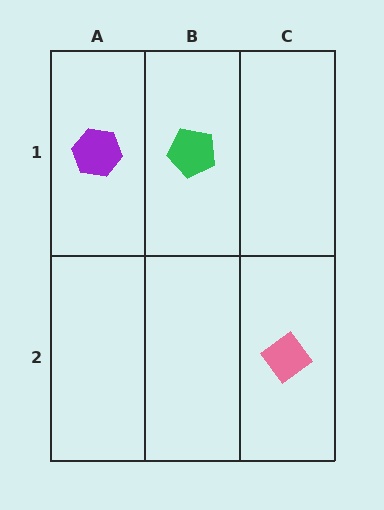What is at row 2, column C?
A pink diamond.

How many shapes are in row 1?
2 shapes.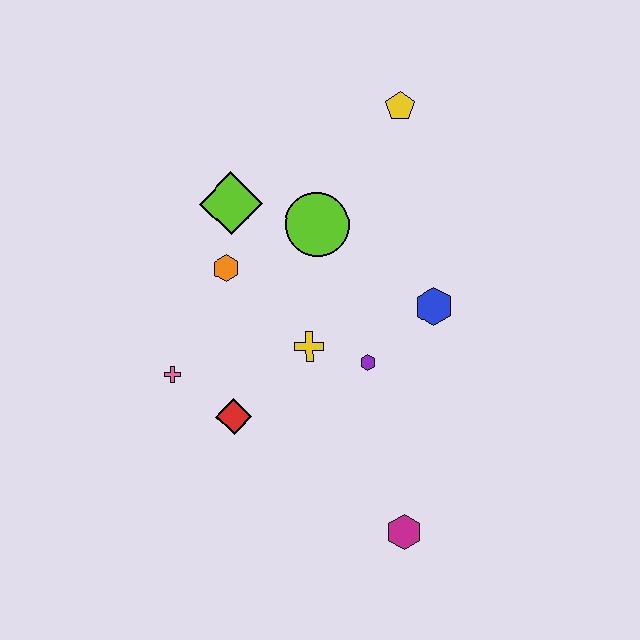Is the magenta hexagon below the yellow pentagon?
Yes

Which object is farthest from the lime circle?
The magenta hexagon is farthest from the lime circle.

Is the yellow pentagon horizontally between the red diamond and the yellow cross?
No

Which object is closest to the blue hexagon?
The purple hexagon is closest to the blue hexagon.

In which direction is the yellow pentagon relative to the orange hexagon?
The yellow pentagon is to the right of the orange hexagon.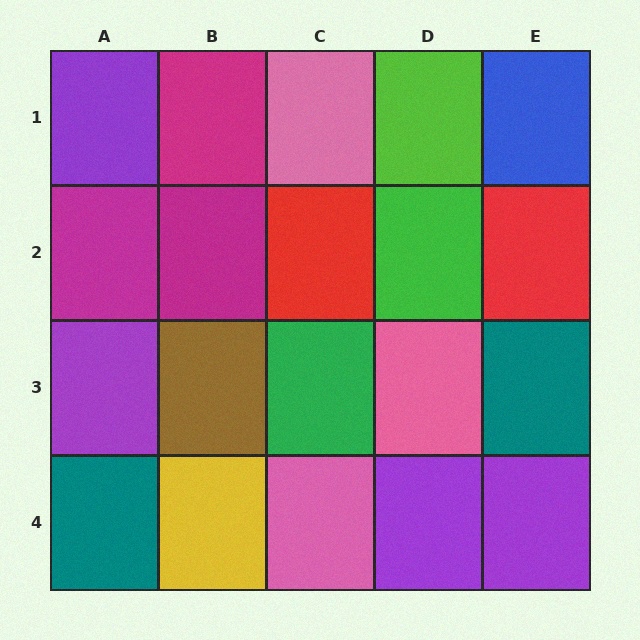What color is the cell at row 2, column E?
Red.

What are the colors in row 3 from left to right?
Purple, brown, green, pink, teal.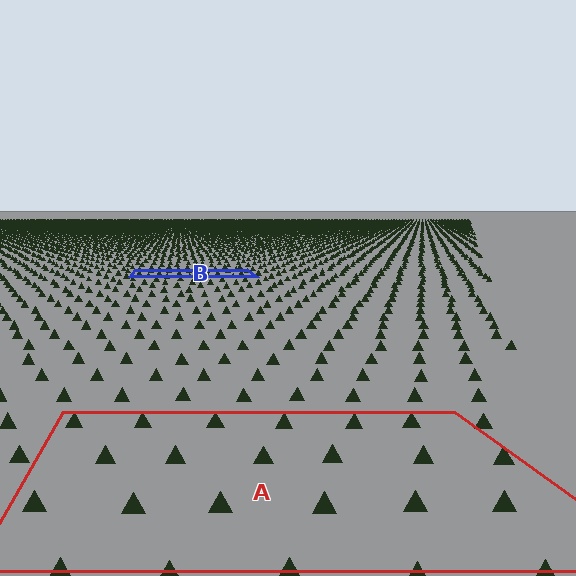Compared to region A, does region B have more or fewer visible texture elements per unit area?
Region B has more texture elements per unit area — they are packed more densely because it is farther away.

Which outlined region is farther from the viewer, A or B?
Region B is farther from the viewer — the texture elements inside it appear smaller and more densely packed.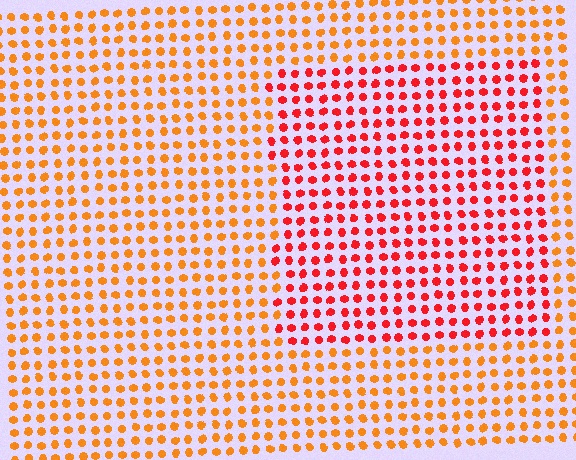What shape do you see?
I see a rectangle.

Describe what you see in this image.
The image is filled with small orange elements in a uniform arrangement. A rectangle-shaped region is visible where the elements are tinted to a slightly different hue, forming a subtle color boundary.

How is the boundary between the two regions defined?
The boundary is defined purely by a slight shift in hue (about 34 degrees). Spacing, size, and orientation are identical on both sides.